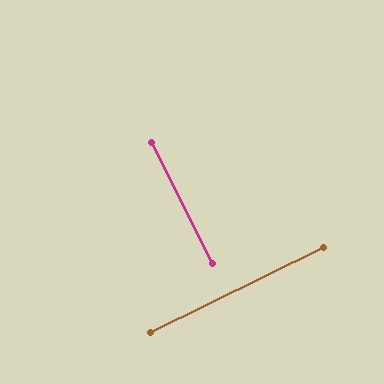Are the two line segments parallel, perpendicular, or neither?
Perpendicular — they meet at approximately 89°.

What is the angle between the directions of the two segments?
Approximately 89 degrees.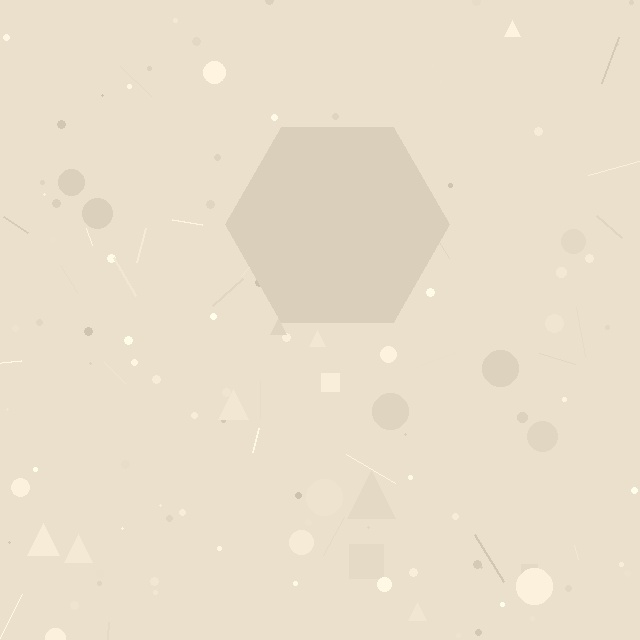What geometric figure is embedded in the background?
A hexagon is embedded in the background.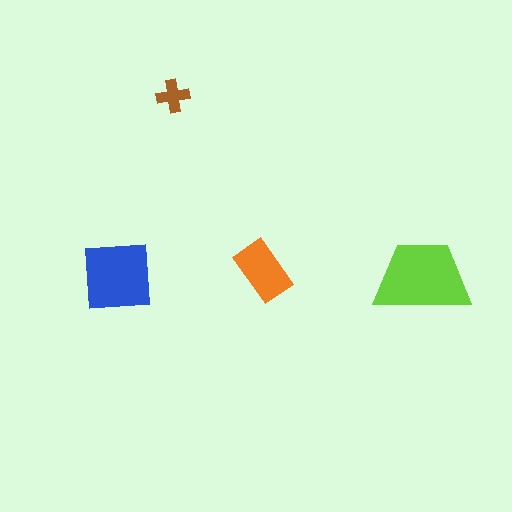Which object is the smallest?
The brown cross.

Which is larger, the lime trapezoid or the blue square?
The lime trapezoid.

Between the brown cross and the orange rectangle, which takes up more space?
The orange rectangle.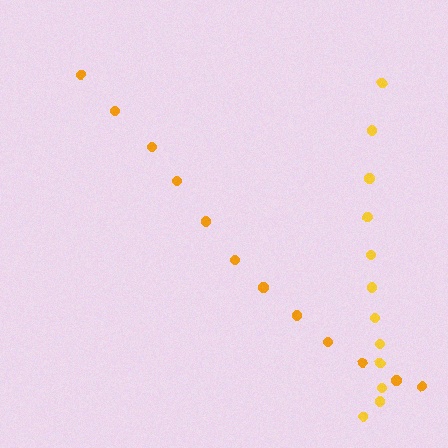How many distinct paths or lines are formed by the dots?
There are 2 distinct paths.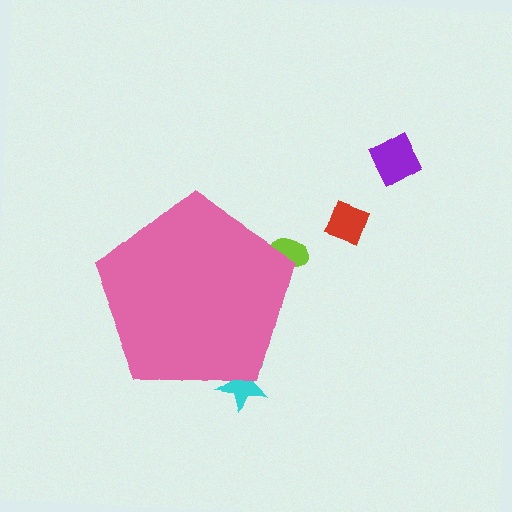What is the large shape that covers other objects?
A pink pentagon.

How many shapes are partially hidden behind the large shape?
2 shapes are partially hidden.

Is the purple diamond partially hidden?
No, the purple diamond is fully visible.